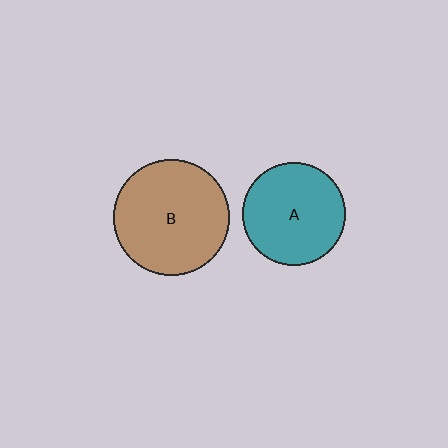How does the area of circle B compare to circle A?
Approximately 1.3 times.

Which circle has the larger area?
Circle B (brown).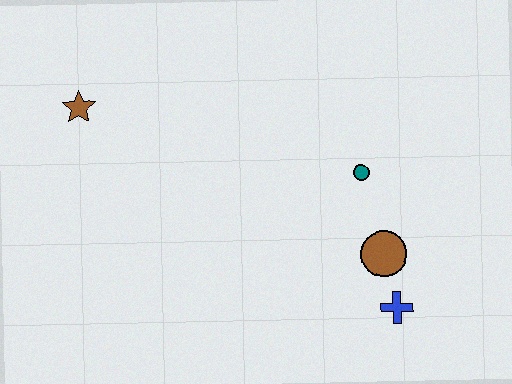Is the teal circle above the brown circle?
Yes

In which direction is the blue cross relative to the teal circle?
The blue cross is below the teal circle.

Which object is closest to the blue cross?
The brown circle is closest to the blue cross.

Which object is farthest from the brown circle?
The brown star is farthest from the brown circle.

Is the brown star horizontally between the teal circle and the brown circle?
No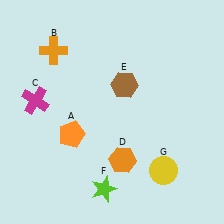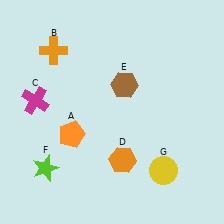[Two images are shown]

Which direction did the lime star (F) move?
The lime star (F) moved left.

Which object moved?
The lime star (F) moved left.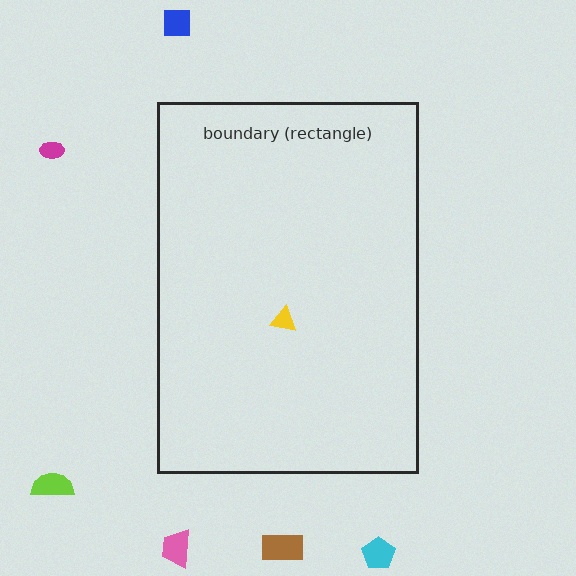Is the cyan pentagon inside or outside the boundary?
Outside.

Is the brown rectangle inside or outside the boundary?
Outside.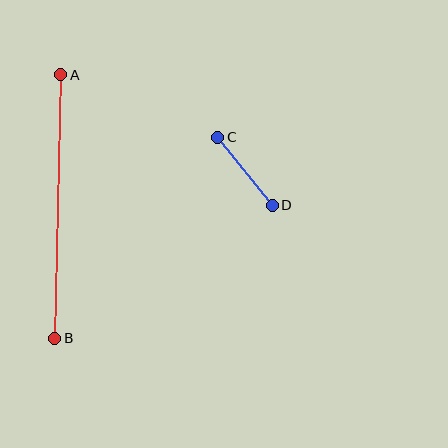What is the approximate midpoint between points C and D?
The midpoint is at approximately (245, 171) pixels.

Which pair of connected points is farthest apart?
Points A and B are farthest apart.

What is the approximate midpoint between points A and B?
The midpoint is at approximately (58, 207) pixels.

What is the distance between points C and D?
The distance is approximately 87 pixels.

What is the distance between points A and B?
The distance is approximately 263 pixels.